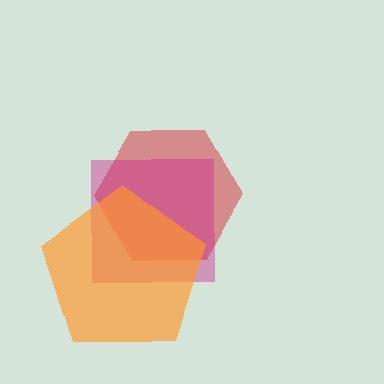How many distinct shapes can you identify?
There are 3 distinct shapes: a red hexagon, a magenta square, an orange pentagon.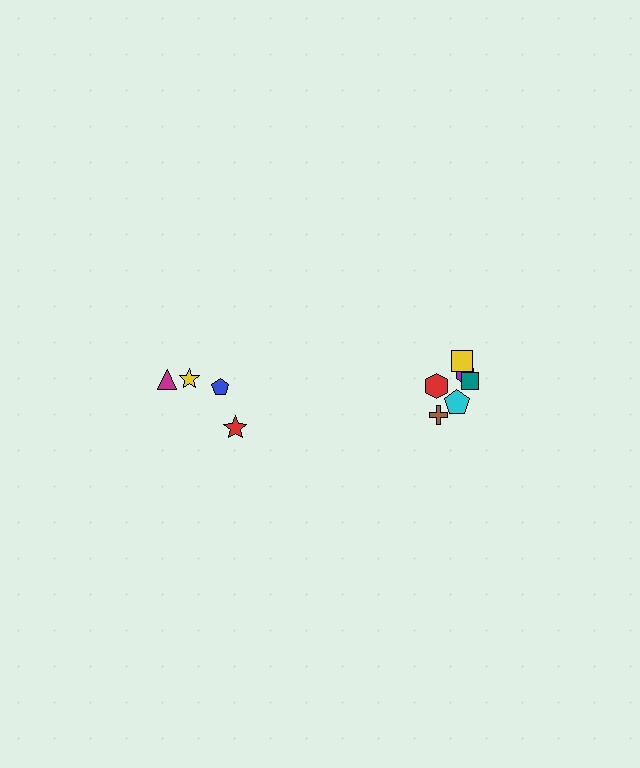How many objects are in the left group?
There are 4 objects.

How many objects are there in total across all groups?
There are 10 objects.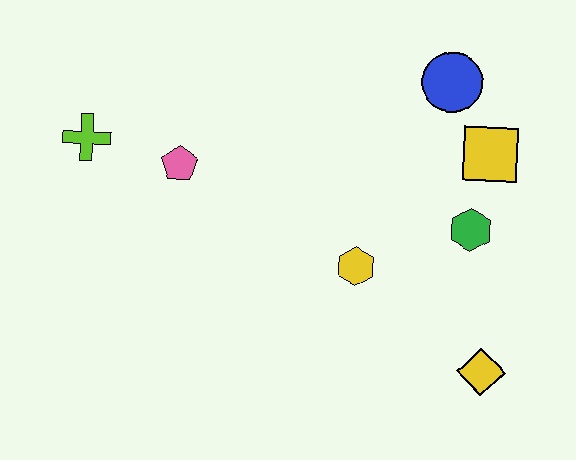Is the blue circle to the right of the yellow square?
No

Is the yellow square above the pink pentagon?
Yes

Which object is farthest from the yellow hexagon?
The lime cross is farthest from the yellow hexagon.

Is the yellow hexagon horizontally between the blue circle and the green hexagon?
No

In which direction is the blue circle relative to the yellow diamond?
The blue circle is above the yellow diamond.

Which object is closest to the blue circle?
The yellow square is closest to the blue circle.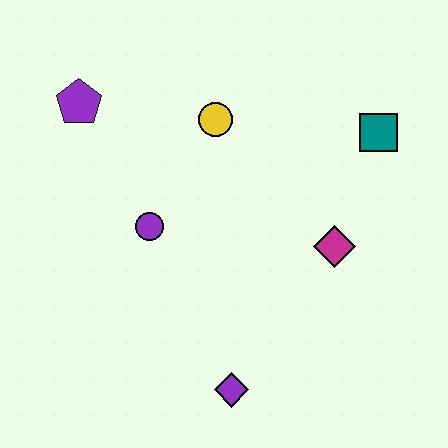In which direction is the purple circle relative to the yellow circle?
The purple circle is below the yellow circle.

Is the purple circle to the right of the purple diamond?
No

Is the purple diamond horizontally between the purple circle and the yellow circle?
No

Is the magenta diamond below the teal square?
Yes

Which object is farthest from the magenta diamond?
The purple pentagon is farthest from the magenta diamond.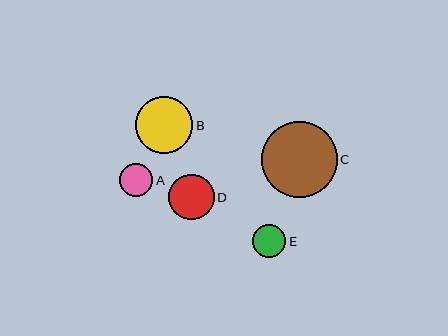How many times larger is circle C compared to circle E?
Circle C is approximately 2.3 times the size of circle E.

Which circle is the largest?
Circle C is the largest with a size of approximately 76 pixels.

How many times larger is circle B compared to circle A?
Circle B is approximately 1.7 times the size of circle A.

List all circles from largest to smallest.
From largest to smallest: C, B, D, A, E.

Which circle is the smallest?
Circle E is the smallest with a size of approximately 33 pixels.